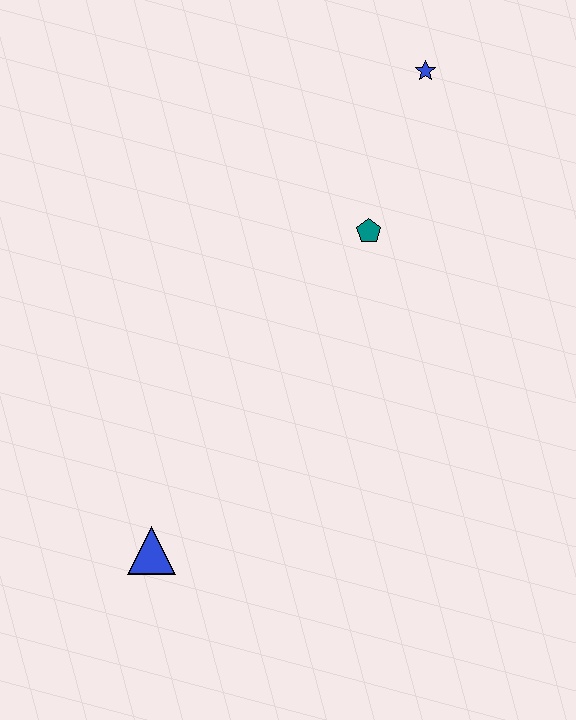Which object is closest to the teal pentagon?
The blue star is closest to the teal pentagon.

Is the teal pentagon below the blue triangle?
No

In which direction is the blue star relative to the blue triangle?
The blue star is above the blue triangle.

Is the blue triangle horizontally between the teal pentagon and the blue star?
No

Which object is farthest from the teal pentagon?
The blue triangle is farthest from the teal pentagon.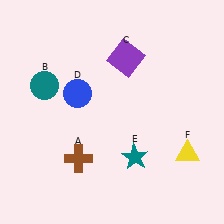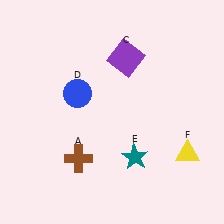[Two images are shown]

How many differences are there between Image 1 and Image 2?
There is 1 difference between the two images.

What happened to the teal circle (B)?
The teal circle (B) was removed in Image 2. It was in the top-left area of Image 1.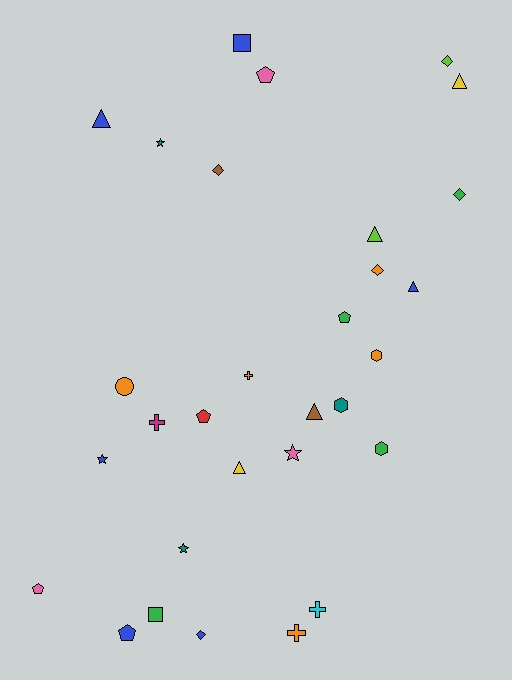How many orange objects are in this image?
There are 5 orange objects.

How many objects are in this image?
There are 30 objects.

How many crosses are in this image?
There are 4 crosses.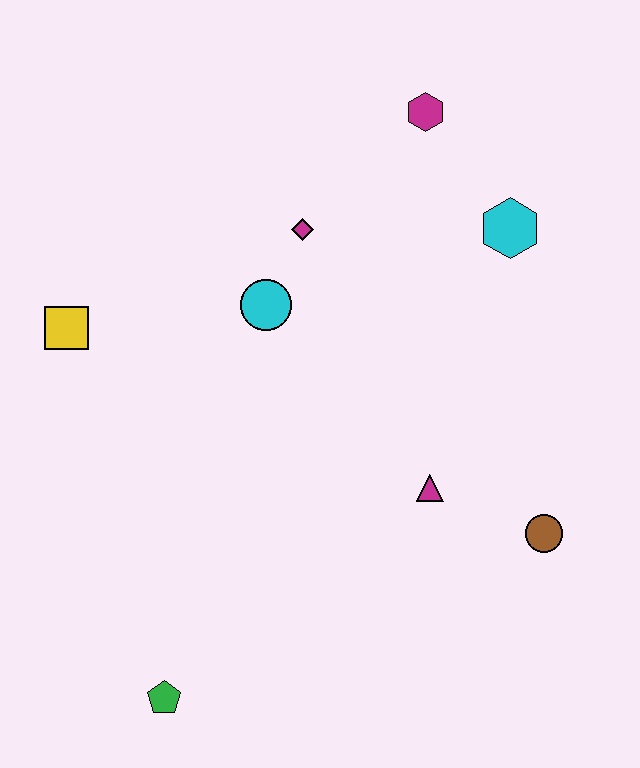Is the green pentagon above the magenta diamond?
No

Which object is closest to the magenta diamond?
The cyan circle is closest to the magenta diamond.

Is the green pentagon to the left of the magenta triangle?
Yes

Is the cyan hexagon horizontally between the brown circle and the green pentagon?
Yes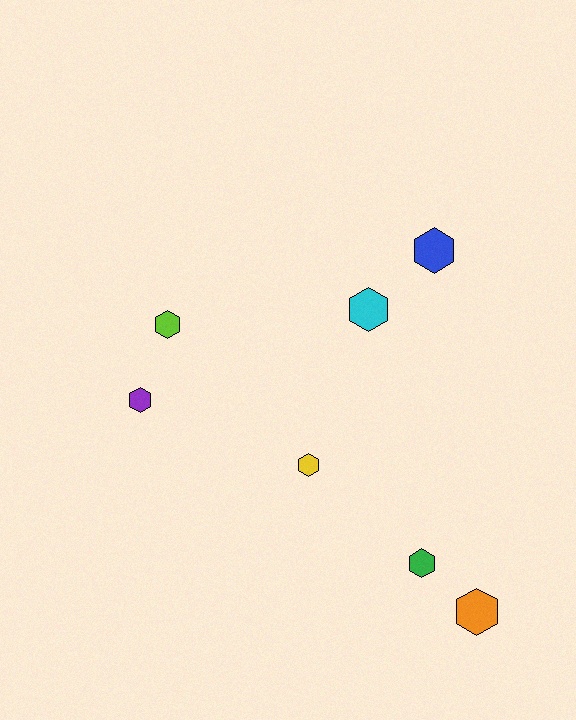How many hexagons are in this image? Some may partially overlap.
There are 7 hexagons.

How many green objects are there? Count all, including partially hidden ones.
There is 1 green object.